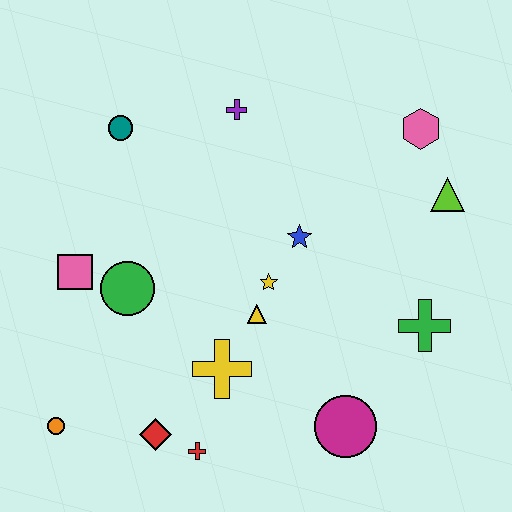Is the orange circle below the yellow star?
Yes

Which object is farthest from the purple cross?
The orange circle is farthest from the purple cross.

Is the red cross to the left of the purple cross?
Yes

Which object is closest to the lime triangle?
The pink hexagon is closest to the lime triangle.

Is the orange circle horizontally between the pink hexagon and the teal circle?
No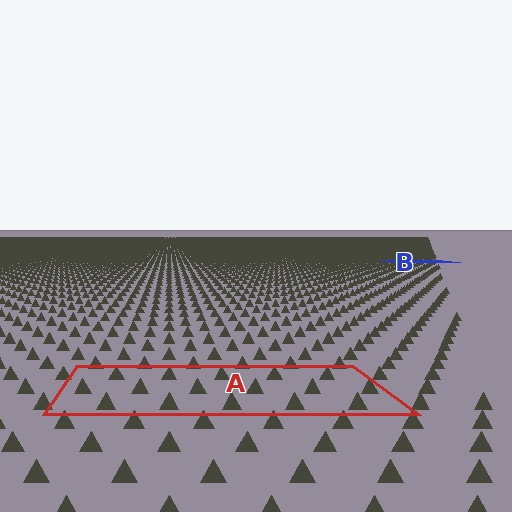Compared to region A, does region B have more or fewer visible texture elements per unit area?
Region B has more texture elements per unit area — they are packed more densely because it is farther away.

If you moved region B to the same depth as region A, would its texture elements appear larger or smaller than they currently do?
They would appear larger. At a closer depth, the same texture elements are projected at a bigger on-screen size.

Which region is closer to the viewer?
Region A is closer. The texture elements there are larger and more spread out.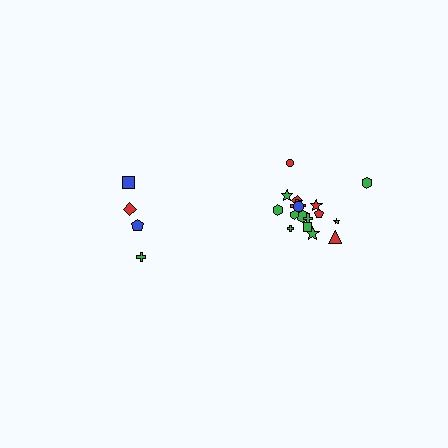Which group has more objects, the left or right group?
The right group.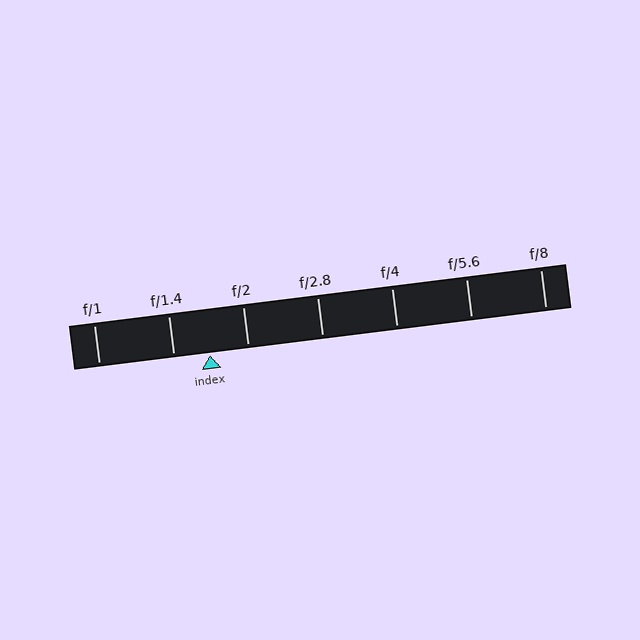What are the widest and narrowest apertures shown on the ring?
The widest aperture shown is f/1 and the narrowest is f/8.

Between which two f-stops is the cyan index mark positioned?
The index mark is between f/1.4 and f/2.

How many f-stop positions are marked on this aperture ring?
There are 7 f-stop positions marked.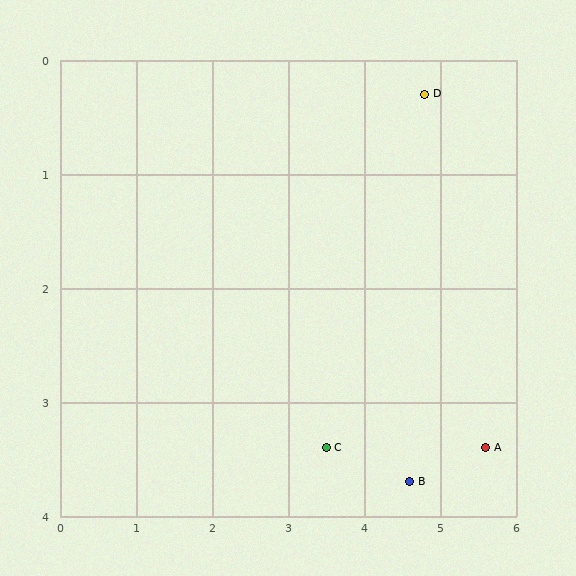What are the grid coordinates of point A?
Point A is at approximately (5.6, 3.4).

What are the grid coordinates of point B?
Point B is at approximately (4.6, 3.7).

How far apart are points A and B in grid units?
Points A and B are about 1.0 grid units apart.